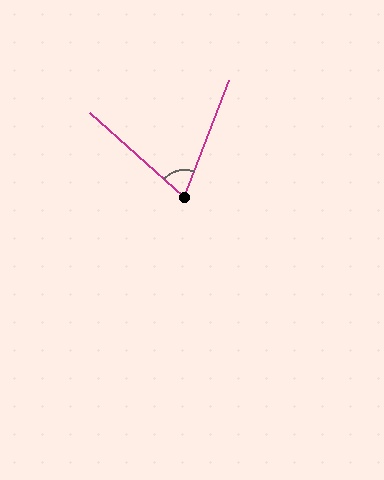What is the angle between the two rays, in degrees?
Approximately 69 degrees.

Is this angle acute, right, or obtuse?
It is acute.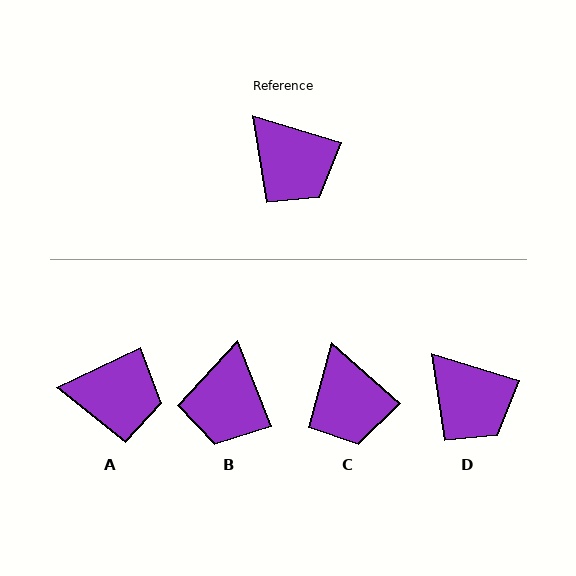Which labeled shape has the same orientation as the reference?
D.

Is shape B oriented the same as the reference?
No, it is off by about 51 degrees.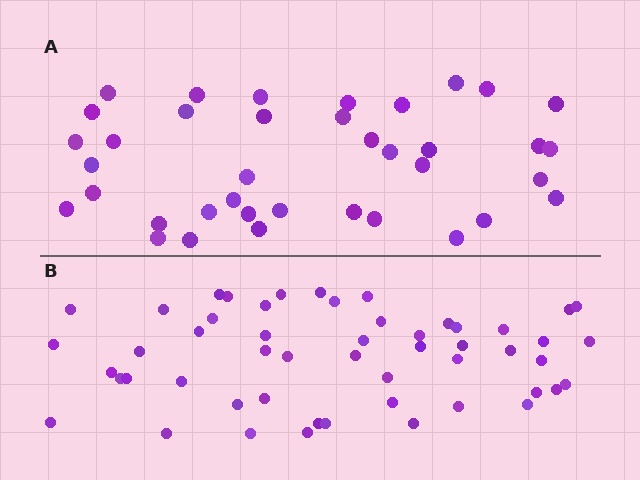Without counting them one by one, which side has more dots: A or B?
Region B (the bottom region) has more dots.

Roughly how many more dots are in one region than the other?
Region B has approximately 15 more dots than region A.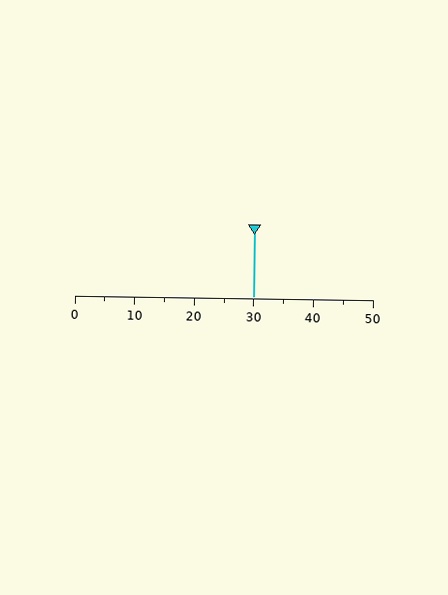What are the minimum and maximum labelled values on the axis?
The axis runs from 0 to 50.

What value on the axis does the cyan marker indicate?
The marker indicates approximately 30.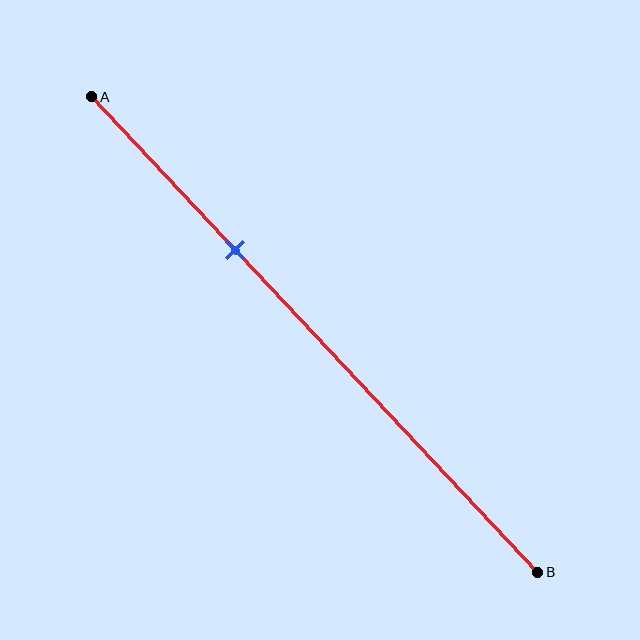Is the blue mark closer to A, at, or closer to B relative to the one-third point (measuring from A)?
The blue mark is approximately at the one-third point of segment AB.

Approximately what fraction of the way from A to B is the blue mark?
The blue mark is approximately 30% of the way from A to B.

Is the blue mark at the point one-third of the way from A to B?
Yes, the mark is approximately at the one-third point.